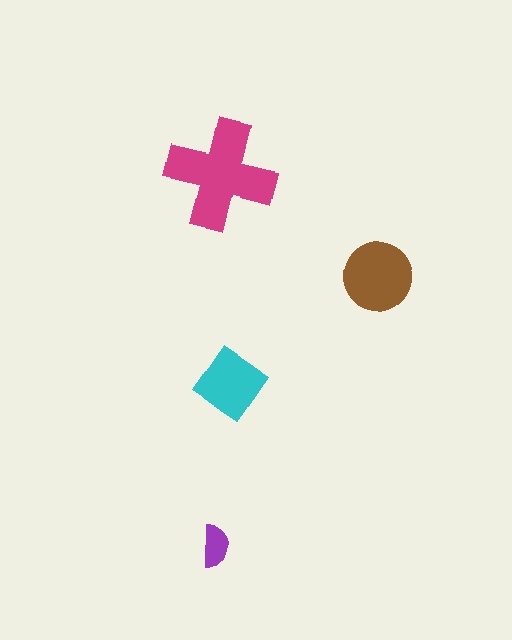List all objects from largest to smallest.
The magenta cross, the brown circle, the cyan diamond, the purple semicircle.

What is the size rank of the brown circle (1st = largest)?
2nd.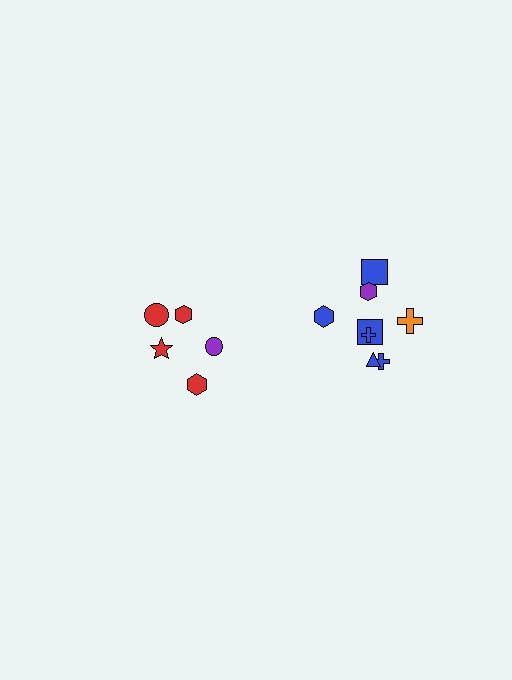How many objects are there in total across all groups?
There are 13 objects.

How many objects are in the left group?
There are 5 objects.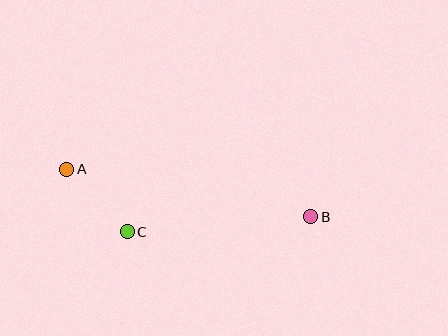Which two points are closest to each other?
Points A and C are closest to each other.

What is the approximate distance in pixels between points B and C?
The distance between B and C is approximately 184 pixels.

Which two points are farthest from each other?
Points A and B are farthest from each other.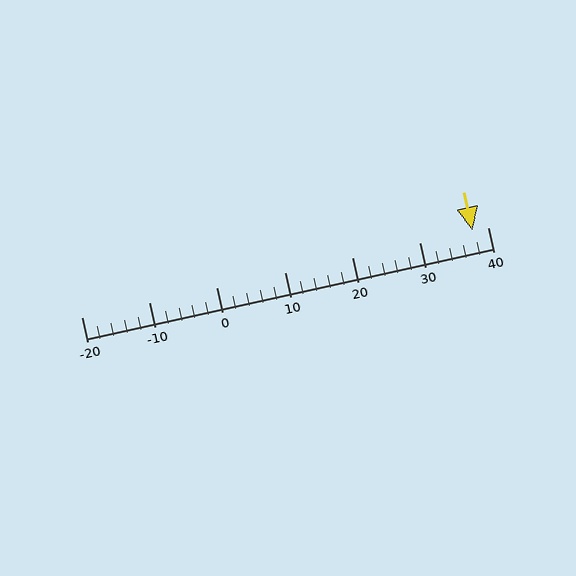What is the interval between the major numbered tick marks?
The major tick marks are spaced 10 units apart.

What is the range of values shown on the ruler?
The ruler shows values from -20 to 40.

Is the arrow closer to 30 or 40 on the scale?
The arrow is closer to 40.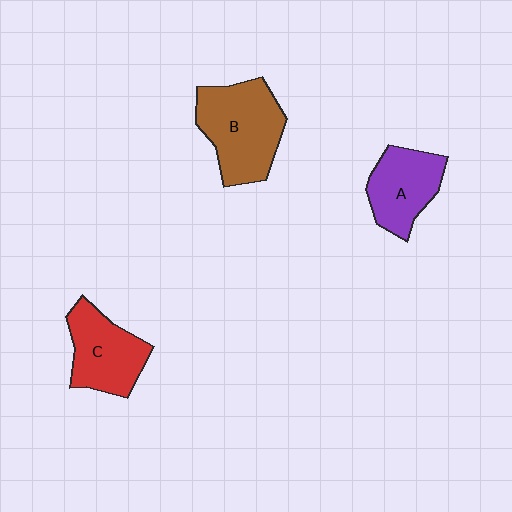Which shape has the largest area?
Shape B (brown).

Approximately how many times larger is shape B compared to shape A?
Approximately 1.4 times.